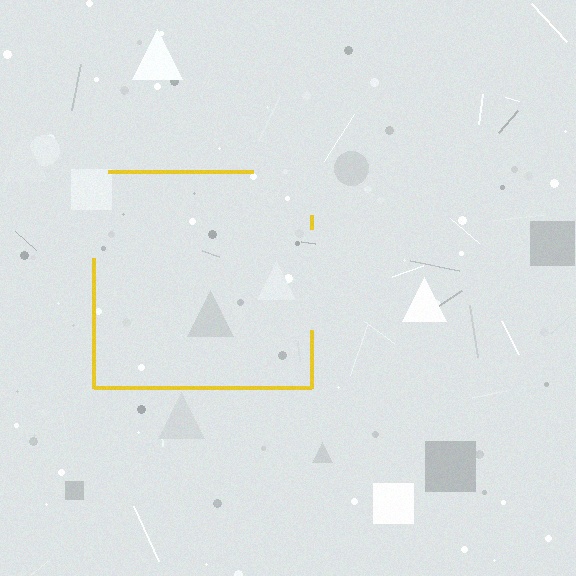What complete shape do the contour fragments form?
The contour fragments form a square.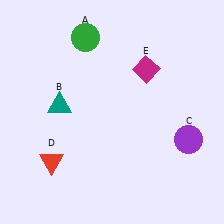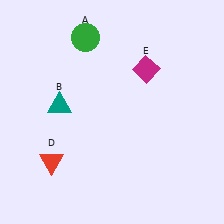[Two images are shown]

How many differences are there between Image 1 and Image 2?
There is 1 difference between the two images.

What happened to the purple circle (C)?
The purple circle (C) was removed in Image 2. It was in the bottom-right area of Image 1.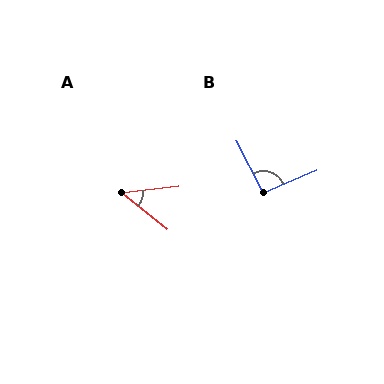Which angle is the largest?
B, at approximately 94 degrees.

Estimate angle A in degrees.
Approximately 45 degrees.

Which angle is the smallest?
A, at approximately 45 degrees.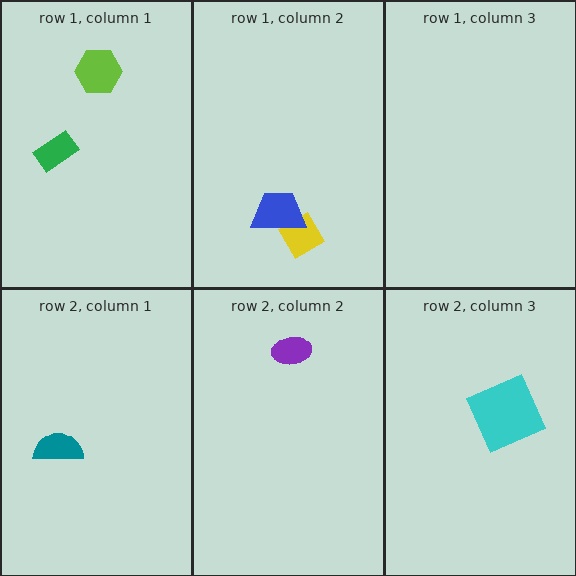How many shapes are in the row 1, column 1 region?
2.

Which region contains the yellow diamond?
The row 1, column 2 region.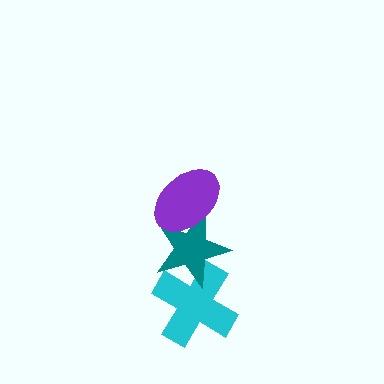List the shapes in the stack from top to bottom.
From top to bottom: the purple ellipse, the teal star, the cyan cross.